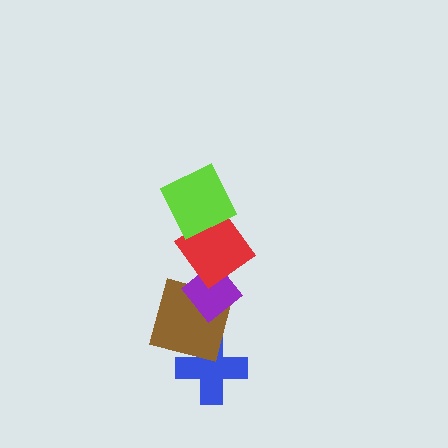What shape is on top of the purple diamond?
The red diamond is on top of the purple diamond.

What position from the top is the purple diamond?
The purple diamond is 3rd from the top.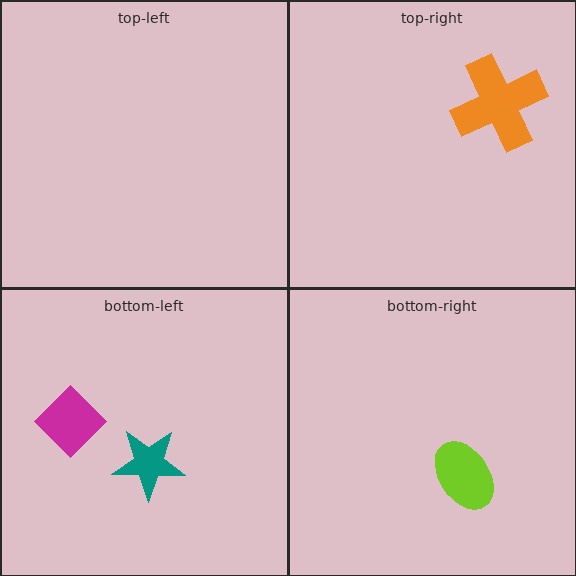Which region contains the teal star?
The bottom-left region.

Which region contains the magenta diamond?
The bottom-left region.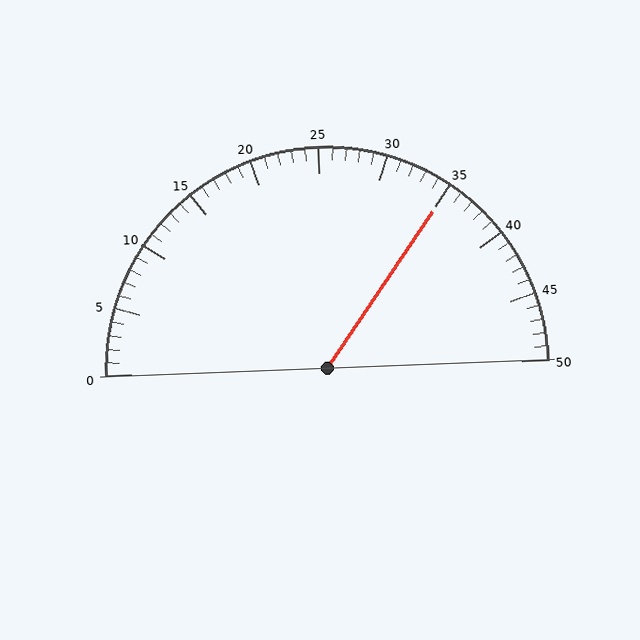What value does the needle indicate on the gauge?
The needle indicates approximately 35.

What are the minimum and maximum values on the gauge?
The gauge ranges from 0 to 50.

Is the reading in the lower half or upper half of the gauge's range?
The reading is in the upper half of the range (0 to 50).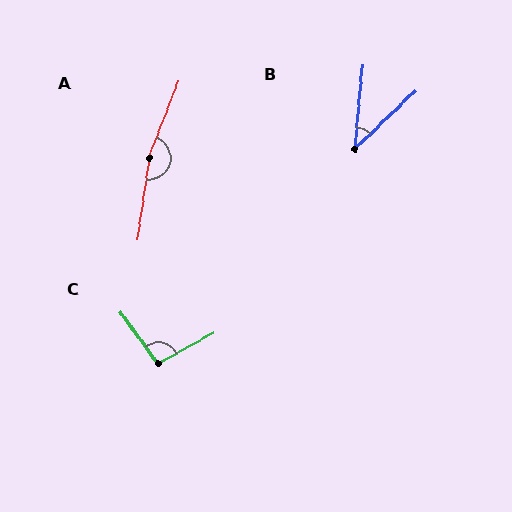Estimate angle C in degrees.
Approximately 97 degrees.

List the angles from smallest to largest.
B (41°), C (97°), A (167°).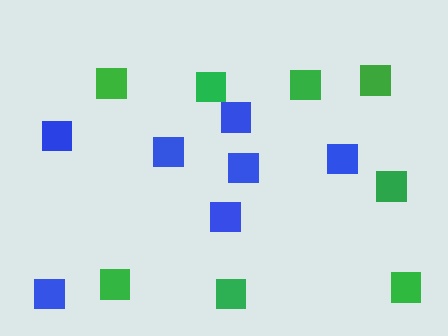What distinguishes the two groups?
There are 2 groups: one group of green squares (8) and one group of blue squares (7).